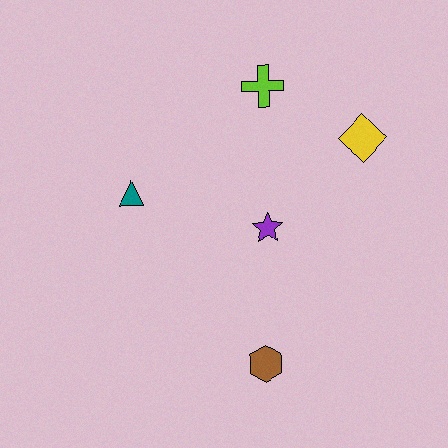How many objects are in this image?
There are 5 objects.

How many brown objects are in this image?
There is 1 brown object.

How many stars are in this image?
There is 1 star.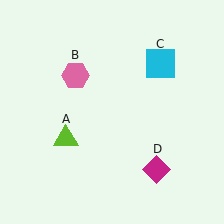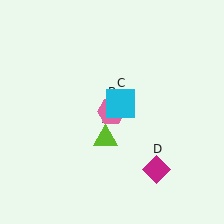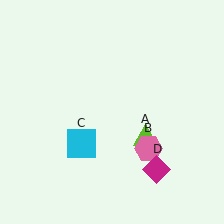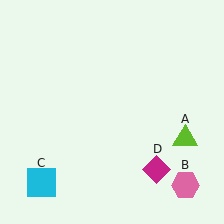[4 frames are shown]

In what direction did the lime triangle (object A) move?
The lime triangle (object A) moved right.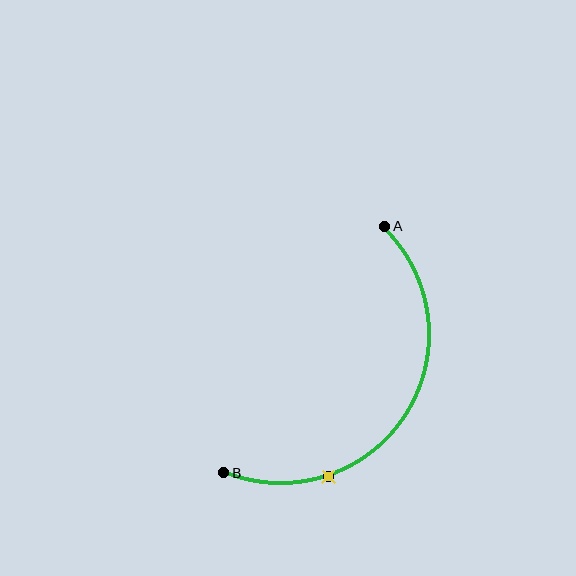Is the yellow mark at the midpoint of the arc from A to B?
No. The yellow mark lies on the arc but is closer to endpoint B. The arc midpoint would be at the point on the curve equidistant along the arc from both A and B.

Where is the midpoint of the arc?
The arc midpoint is the point on the curve farthest from the straight line joining A and B. It sits to the right of that line.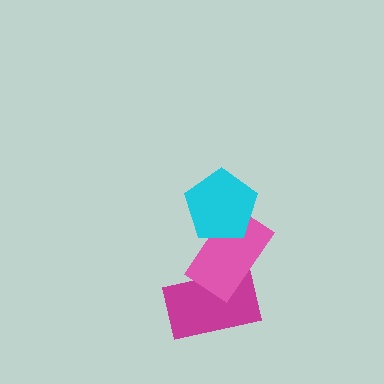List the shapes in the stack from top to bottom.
From top to bottom: the cyan pentagon, the pink rectangle, the magenta rectangle.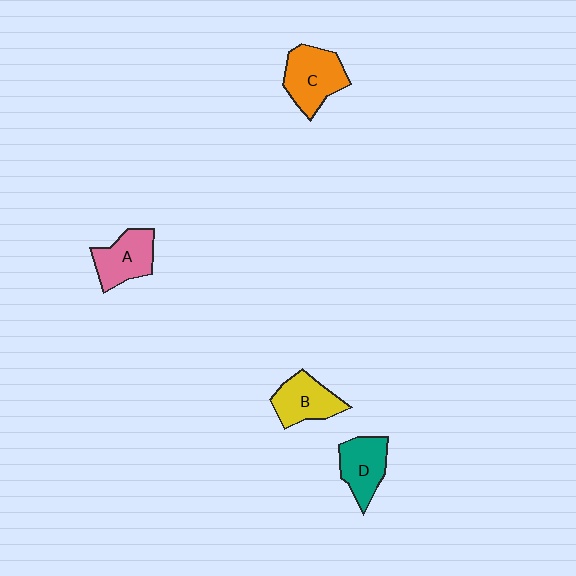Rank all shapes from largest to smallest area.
From largest to smallest: C (orange), A (pink), B (yellow), D (teal).